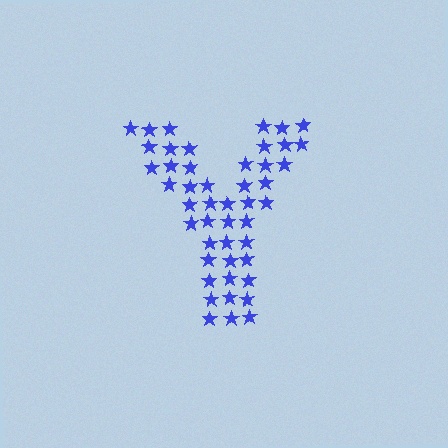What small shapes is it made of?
It is made of small stars.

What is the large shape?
The large shape is the letter Y.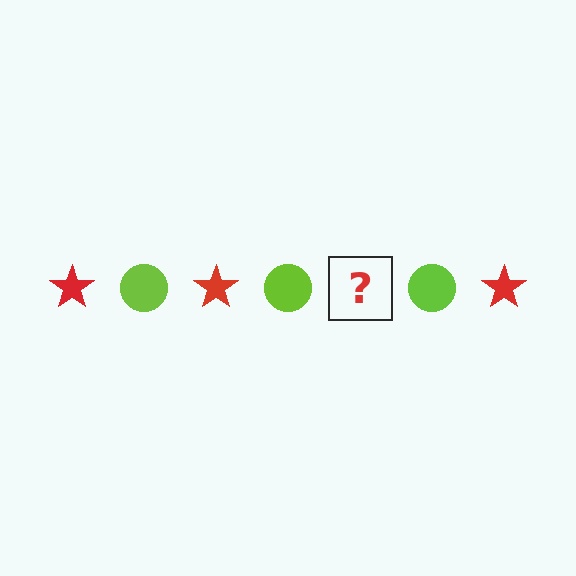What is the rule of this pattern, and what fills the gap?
The rule is that the pattern alternates between red star and lime circle. The gap should be filled with a red star.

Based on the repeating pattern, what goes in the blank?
The blank should be a red star.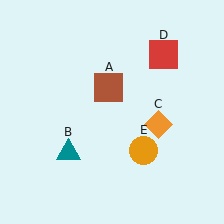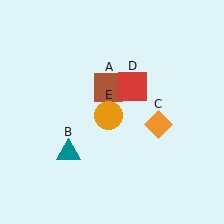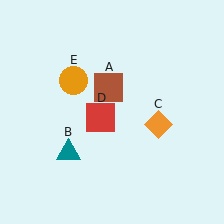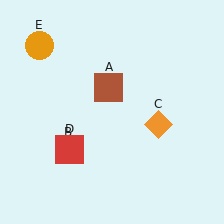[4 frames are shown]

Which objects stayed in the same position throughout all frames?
Brown square (object A) and teal triangle (object B) and orange diamond (object C) remained stationary.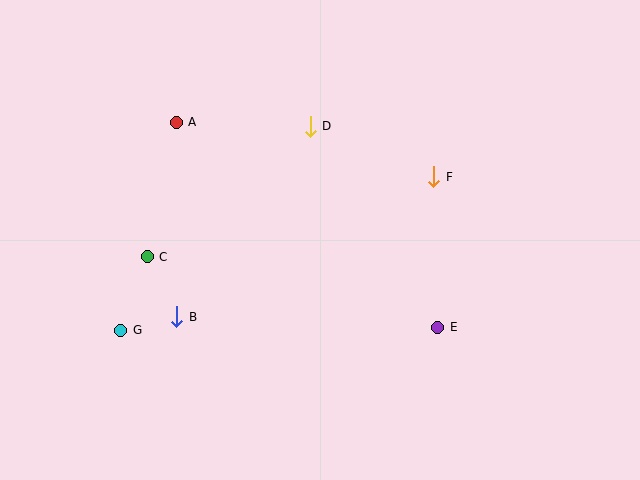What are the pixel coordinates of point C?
Point C is at (147, 257).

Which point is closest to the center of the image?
Point D at (310, 126) is closest to the center.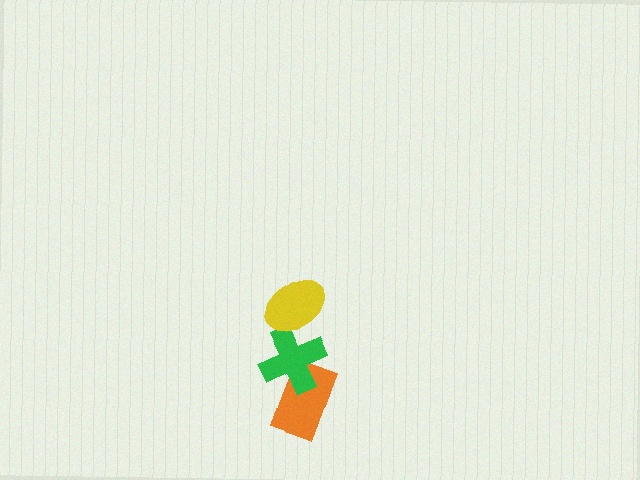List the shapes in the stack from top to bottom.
From top to bottom: the yellow ellipse, the green cross, the orange rectangle.